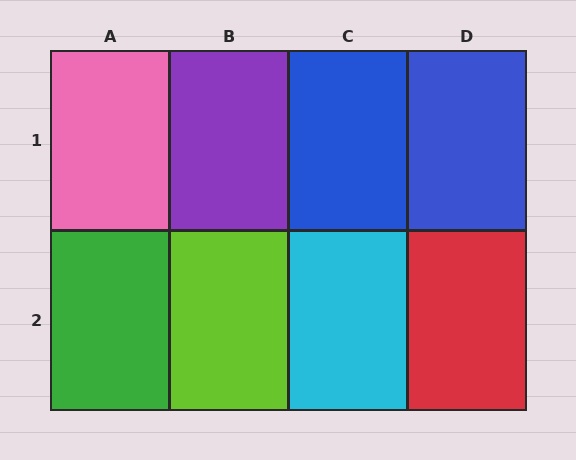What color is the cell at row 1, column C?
Blue.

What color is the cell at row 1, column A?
Pink.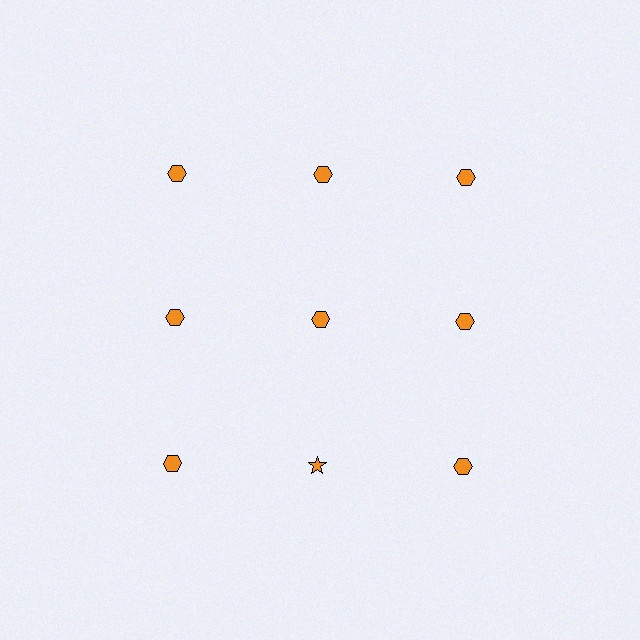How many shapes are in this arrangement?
There are 9 shapes arranged in a grid pattern.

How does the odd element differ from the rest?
It has a different shape: star instead of hexagon.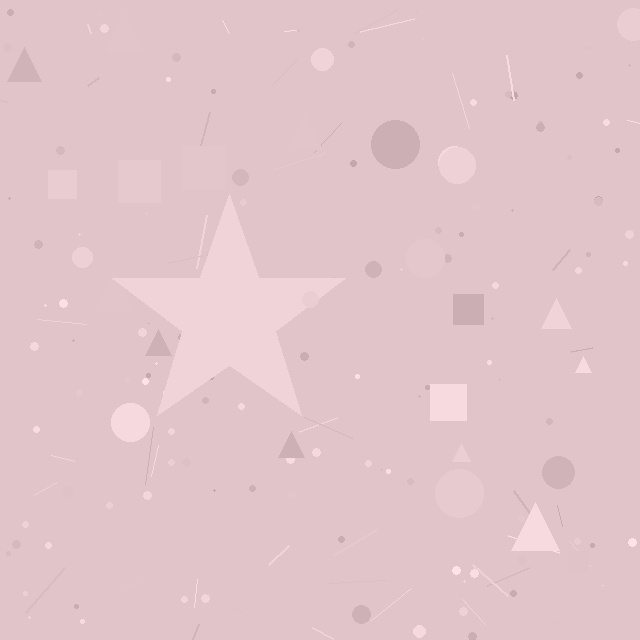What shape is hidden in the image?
A star is hidden in the image.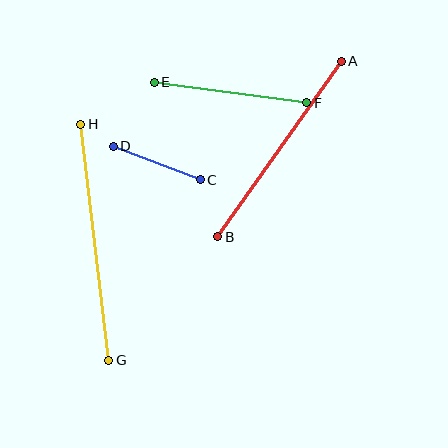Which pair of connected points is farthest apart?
Points G and H are farthest apart.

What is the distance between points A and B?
The distance is approximately 215 pixels.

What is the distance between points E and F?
The distance is approximately 154 pixels.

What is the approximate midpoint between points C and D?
The midpoint is at approximately (157, 163) pixels.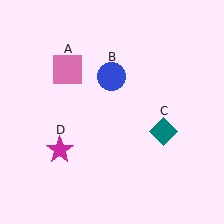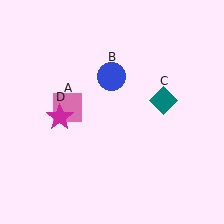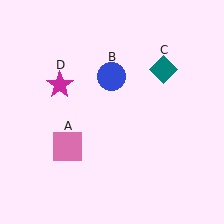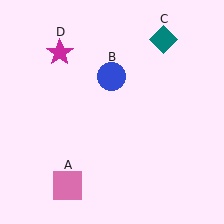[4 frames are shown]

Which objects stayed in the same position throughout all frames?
Blue circle (object B) remained stationary.